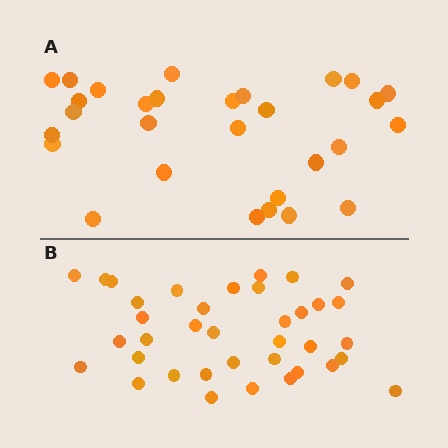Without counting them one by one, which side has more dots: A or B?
Region B (the bottom region) has more dots.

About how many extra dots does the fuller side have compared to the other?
Region B has roughly 8 or so more dots than region A.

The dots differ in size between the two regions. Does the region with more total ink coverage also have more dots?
No. Region A has more total ink coverage because its dots are larger, but region B actually contains more individual dots. Total area can be misleading — the number of items is what matters here.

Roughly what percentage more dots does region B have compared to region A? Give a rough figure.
About 30% more.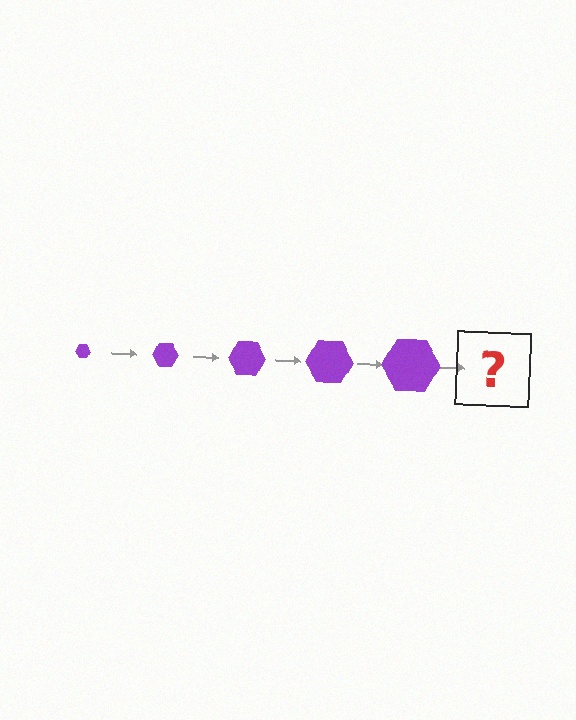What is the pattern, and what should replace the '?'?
The pattern is that the hexagon gets progressively larger each step. The '?' should be a purple hexagon, larger than the previous one.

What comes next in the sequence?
The next element should be a purple hexagon, larger than the previous one.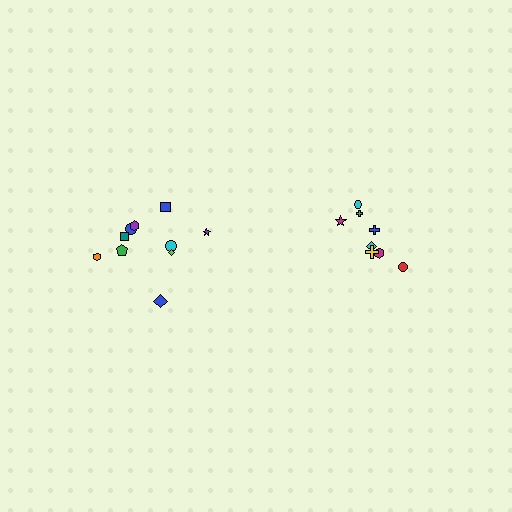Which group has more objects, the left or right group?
The left group.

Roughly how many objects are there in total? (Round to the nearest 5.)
Roughly 20 objects in total.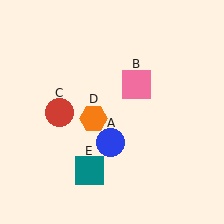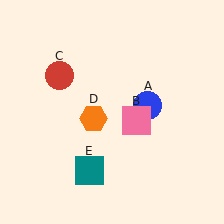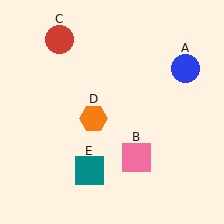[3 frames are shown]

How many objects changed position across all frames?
3 objects changed position: blue circle (object A), pink square (object B), red circle (object C).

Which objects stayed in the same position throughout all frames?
Orange hexagon (object D) and teal square (object E) remained stationary.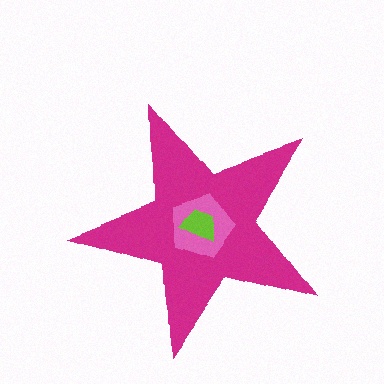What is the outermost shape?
The magenta star.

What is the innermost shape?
The lime trapezoid.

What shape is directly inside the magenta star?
The pink pentagon.